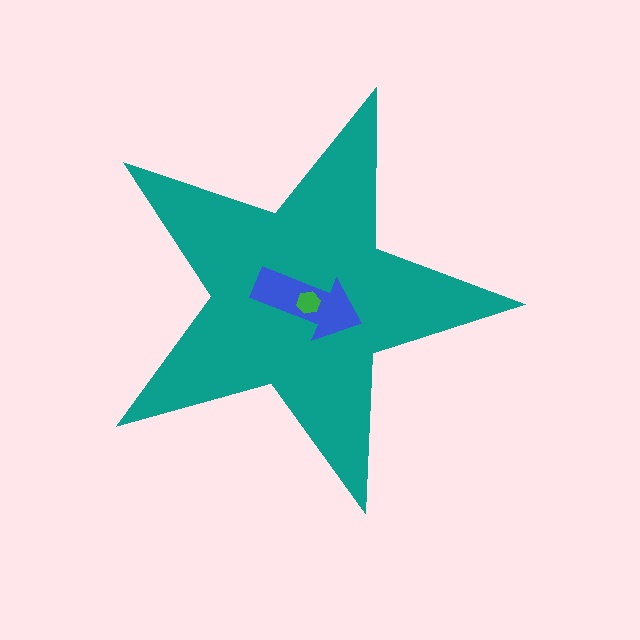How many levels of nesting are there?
3.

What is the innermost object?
The green hexagon.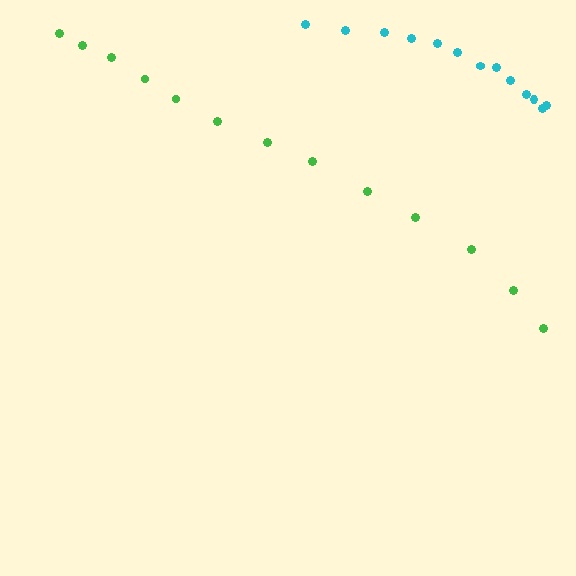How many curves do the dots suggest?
There are 2 distinct paths.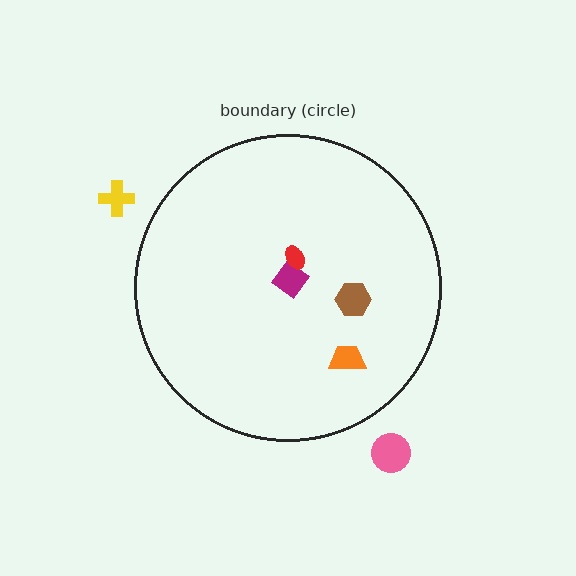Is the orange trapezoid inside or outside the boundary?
Inside.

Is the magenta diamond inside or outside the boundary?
Inside.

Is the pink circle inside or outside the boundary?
Outside.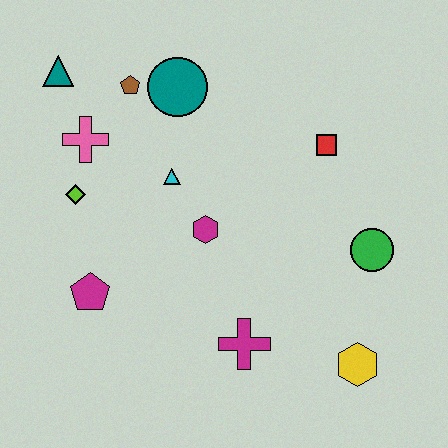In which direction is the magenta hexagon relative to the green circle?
The magenta hexagon is to the left of the green circle.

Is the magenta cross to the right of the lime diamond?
Yes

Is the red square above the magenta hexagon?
Yes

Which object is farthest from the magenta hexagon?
The teal triangle is farthest from the magenta hexagon.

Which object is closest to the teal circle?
The brown pentagon is closest to the teal circle.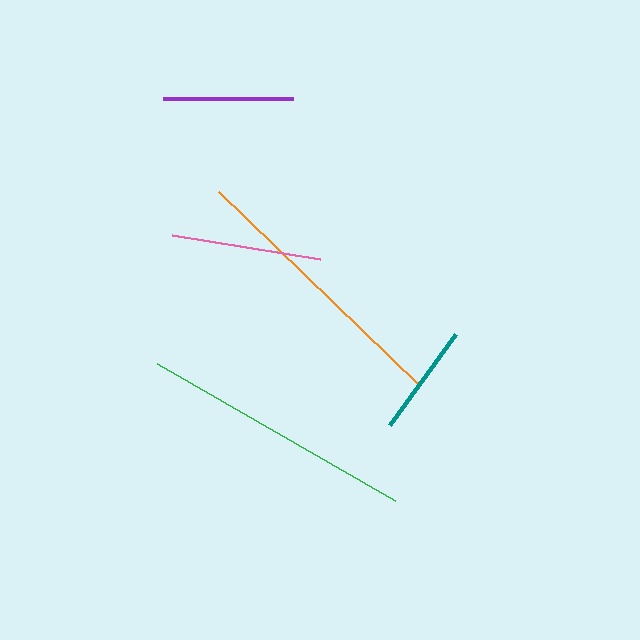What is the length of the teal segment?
The teal segment is approximately 113 pixels long.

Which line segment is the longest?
The orange line is the longest at approximately 278 pixels.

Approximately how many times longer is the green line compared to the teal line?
The green line is approximately 2.4 times the length of the teal line.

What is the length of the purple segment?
The purple segment is approximately 130 pixels long.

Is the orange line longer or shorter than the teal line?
The orange line is longer than the teal line.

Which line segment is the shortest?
The teal line is the shortest at approximately 113 pixels.